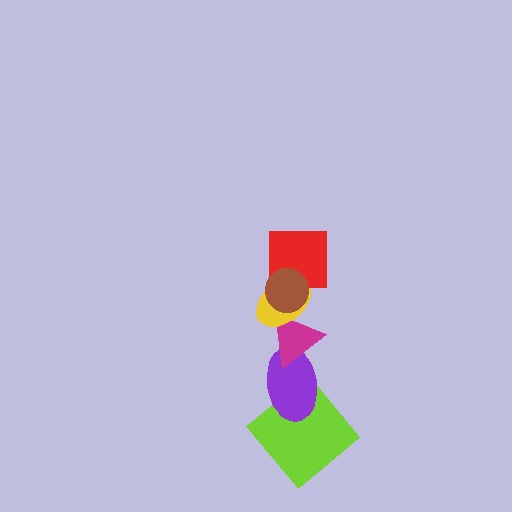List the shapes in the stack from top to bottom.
From top to bottom: the brown circle, the red square, the yellow ellipse, the magenta triangle, the purple ellipse, the lime diamond.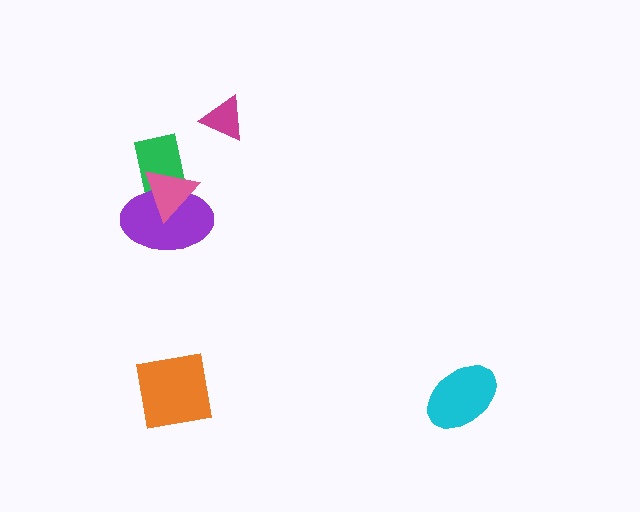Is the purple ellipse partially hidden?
Yes, it is partially covered by another shape.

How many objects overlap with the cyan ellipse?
0 objects overlap with the cyan ellipse.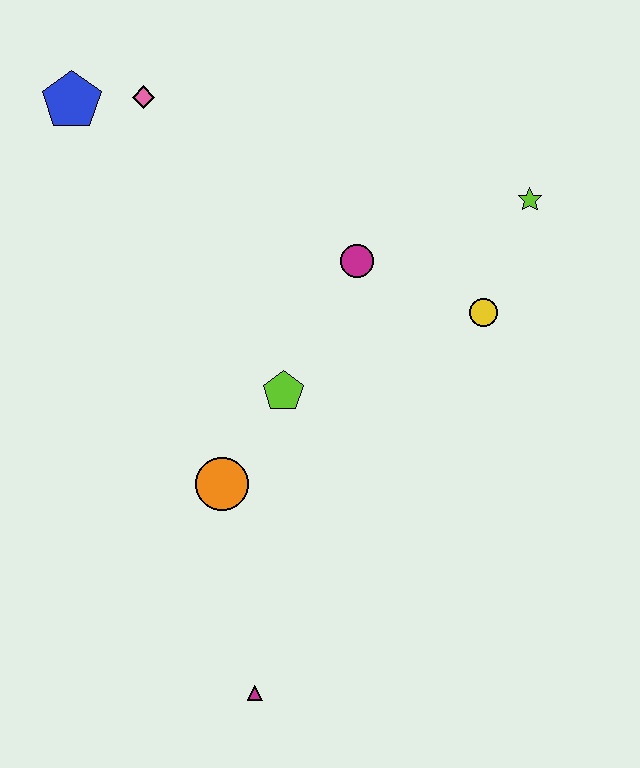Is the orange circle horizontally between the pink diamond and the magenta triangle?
Yes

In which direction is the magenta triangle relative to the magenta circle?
The magenta triangle is below the magenta circle.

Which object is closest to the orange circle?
The lime pentagon is closest to the orange circle.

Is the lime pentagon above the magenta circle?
No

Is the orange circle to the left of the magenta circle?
Yes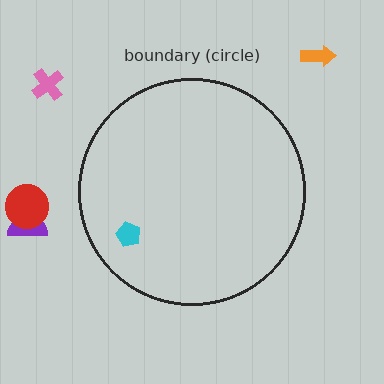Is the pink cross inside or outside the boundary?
Outside.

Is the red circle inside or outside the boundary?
Outside.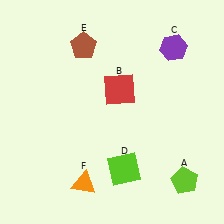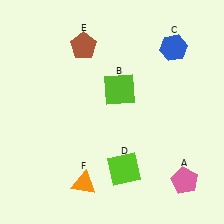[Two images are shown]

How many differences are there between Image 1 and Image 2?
There are 3 differences between the two images.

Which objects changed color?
A changed from lime to pink. B changed from red to lime. C changed from purple to blue.